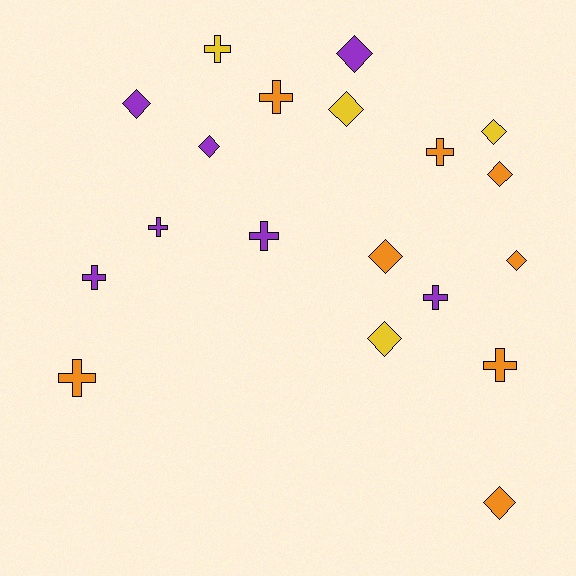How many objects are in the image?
There are 19 objects.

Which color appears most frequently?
Orange, with 8 objects.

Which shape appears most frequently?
Diamond, with 10 objects.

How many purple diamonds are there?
There are 3 purple diamonds.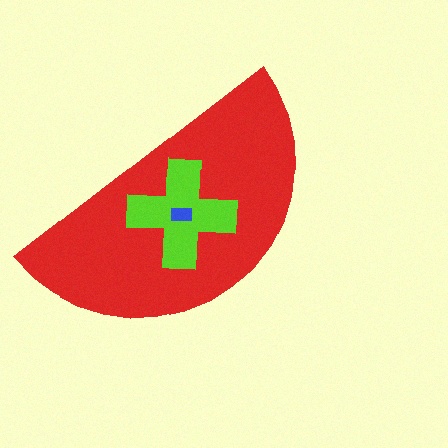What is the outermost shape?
The red semicircle.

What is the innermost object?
The blue rectangle.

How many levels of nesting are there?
3.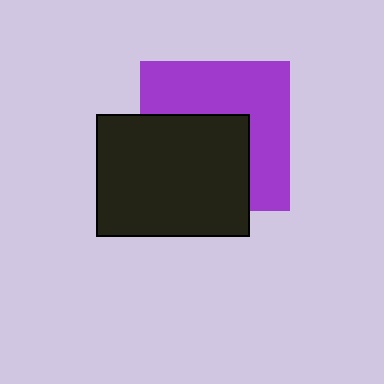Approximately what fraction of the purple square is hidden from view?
Roughly 48% of the purple square is hidden behind the black rectangle.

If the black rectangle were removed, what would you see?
You would see the complete purple square.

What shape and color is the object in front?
The object in front is a black rectangle.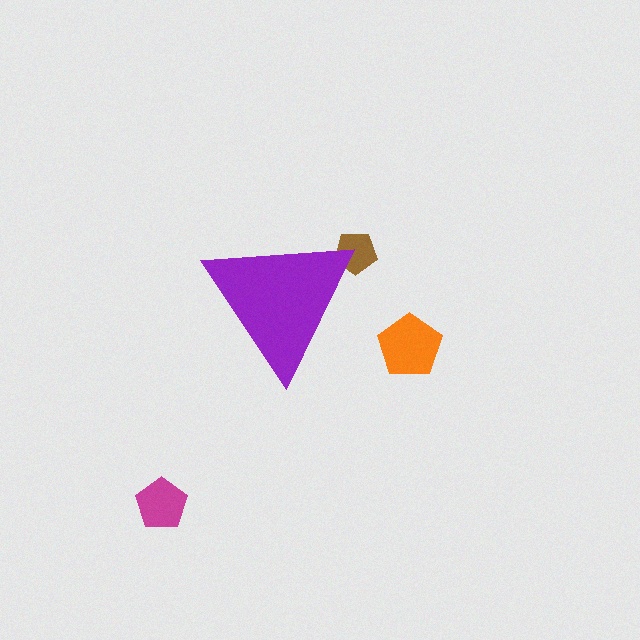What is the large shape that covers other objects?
A purple triangle.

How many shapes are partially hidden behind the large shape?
1 shape is partially hidden.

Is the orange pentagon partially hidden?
No, the orange pentagon is fully visible.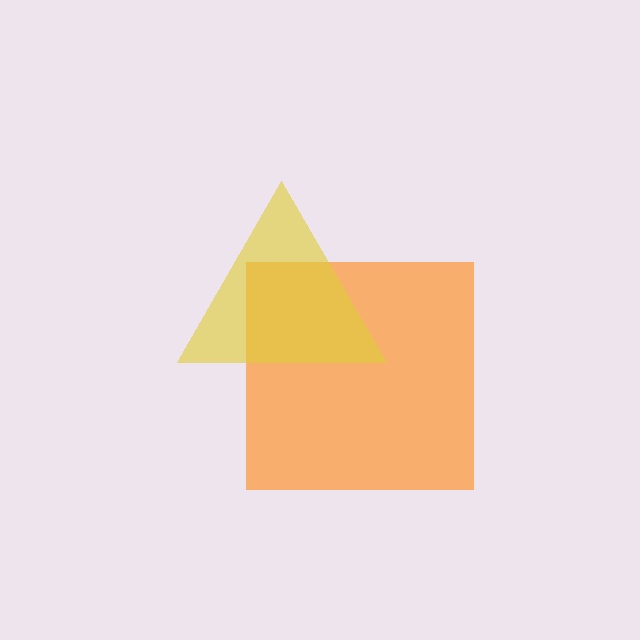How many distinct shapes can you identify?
There are 2 distinct shapes: an orange square, a yellow triangle.